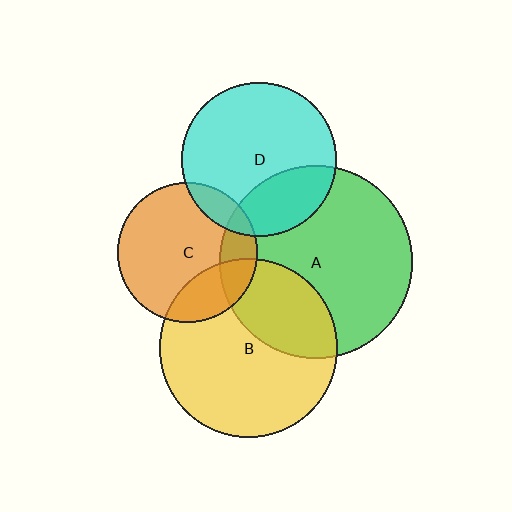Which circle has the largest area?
Circle A (green).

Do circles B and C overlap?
Yes.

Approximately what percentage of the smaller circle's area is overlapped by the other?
Approximately 25%.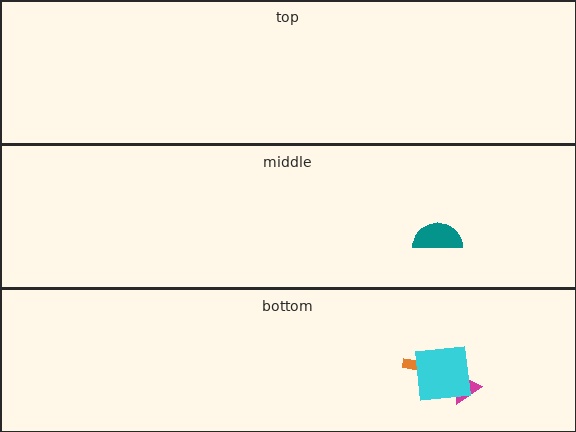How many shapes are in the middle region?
1.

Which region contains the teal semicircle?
The middle region.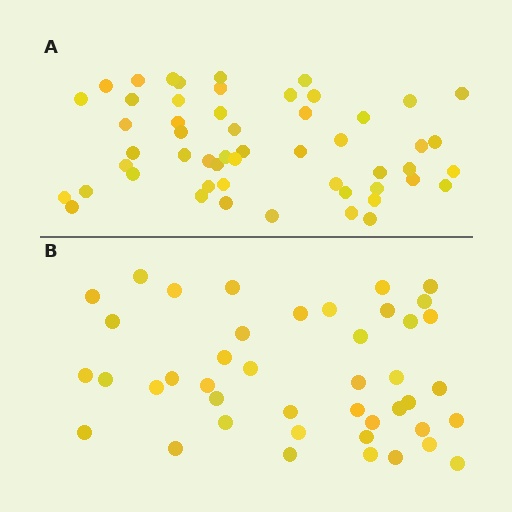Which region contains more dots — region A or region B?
Region A (the top region) has more dots.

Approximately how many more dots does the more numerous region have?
Region A has roughly 10 or so more dots than region B.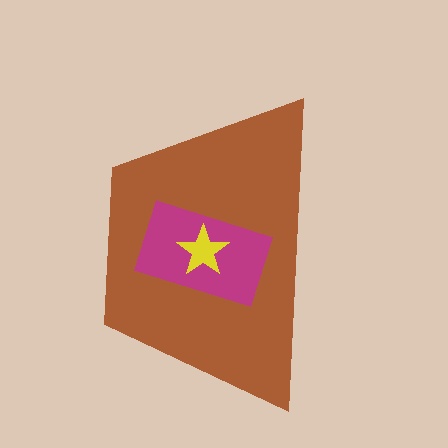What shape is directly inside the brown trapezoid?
The magenta rectangle.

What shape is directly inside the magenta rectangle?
The yellow star.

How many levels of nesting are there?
3.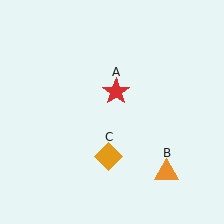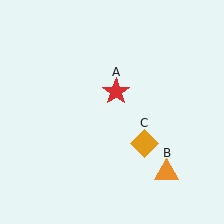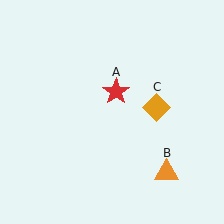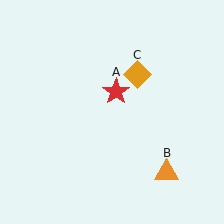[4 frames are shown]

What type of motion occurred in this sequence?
The orange diamond (object C) rotated counterclockwise around the center of the scene.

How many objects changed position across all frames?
1 object changed position: orange diamond (object C).